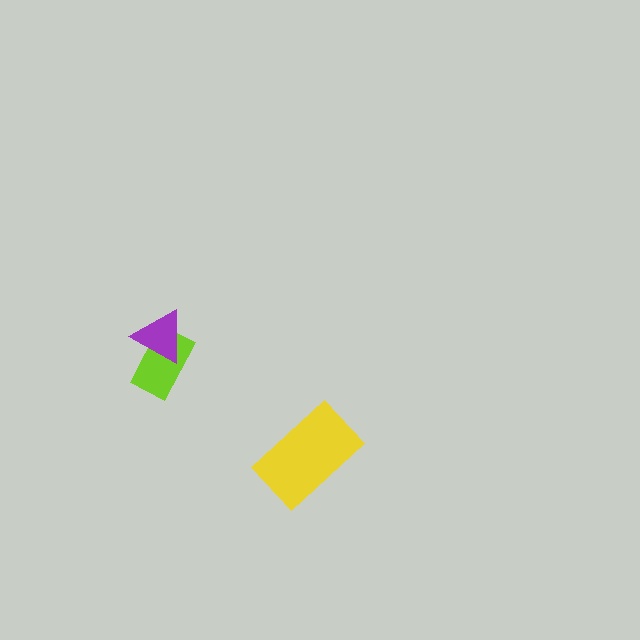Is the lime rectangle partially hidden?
Yes, it is partially covered by another shape.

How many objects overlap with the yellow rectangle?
0 objects overlap with the yellow rectangle.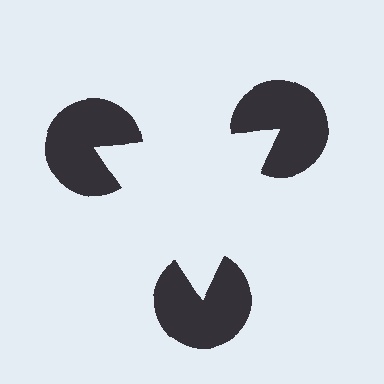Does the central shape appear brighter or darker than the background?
It typically appears slightly brighter than the background, even though no actual brightness change is drawn.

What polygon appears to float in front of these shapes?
An illusory triangle — its edges are inferred from the aligned wedge cuts in the pac-man discs, not physically drawn.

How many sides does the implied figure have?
3 sides.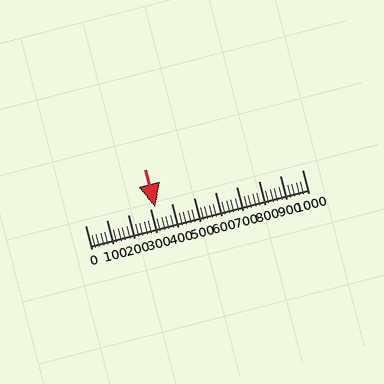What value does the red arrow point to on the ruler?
The red arrow points to approximately 324.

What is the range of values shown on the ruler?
The ruler shows values from 0 to 1000.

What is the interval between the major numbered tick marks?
The major tick marks are spaced 100 units apart.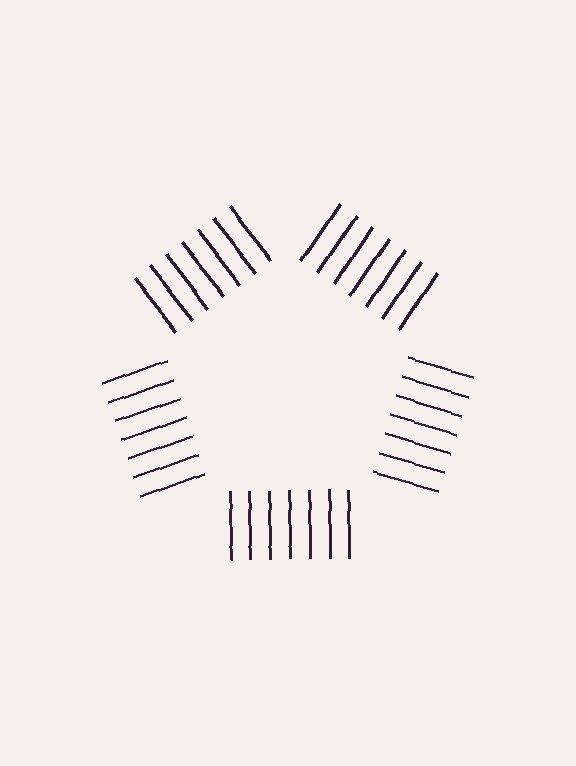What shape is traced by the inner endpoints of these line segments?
An illusory pentagon — the line segments terminate on its edges but no continuous stroke is drawn.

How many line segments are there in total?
35 — 7 along each of the 5 edges.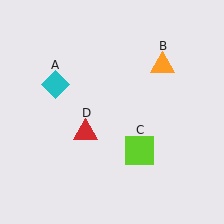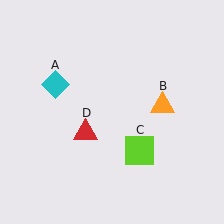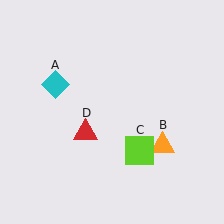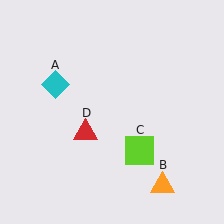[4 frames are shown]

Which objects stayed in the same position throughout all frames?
Cyan diamond (object A) and lime square (object C) and red triangle (object D) remained stationary.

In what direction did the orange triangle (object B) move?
The orange triangle (object B) moved down.